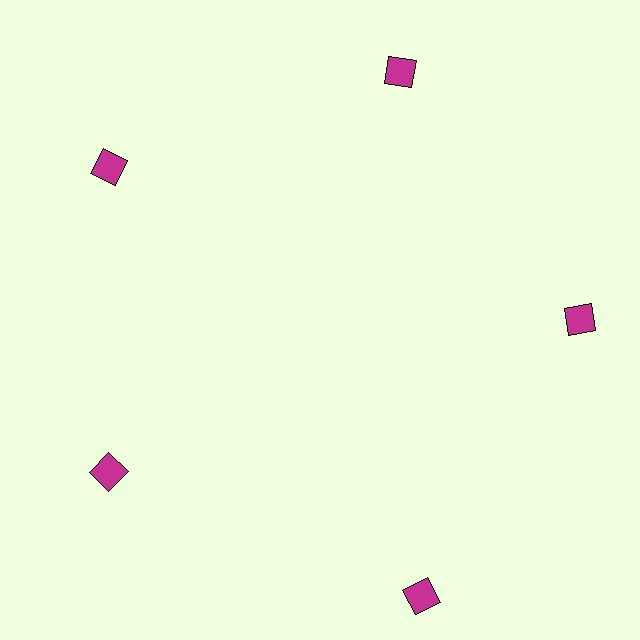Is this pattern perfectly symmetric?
No. The 5 magenta squares are arranged in a ring, but one element near the 5 o'clock position is pushed outward from the center, breaking the 5-fold rotational symmetry.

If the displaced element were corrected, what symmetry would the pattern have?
It would have 5-fold rotational symmetry — the pattern would map onto itself every 72 degrees.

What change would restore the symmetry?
The symmetry would be restored by moving it inward, back onto the ring so that all 5 squares sit at equal angles and equal distance from the center.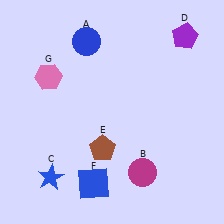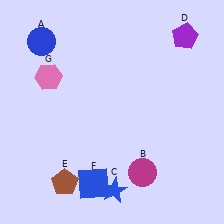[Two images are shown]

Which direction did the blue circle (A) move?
The blue circle (A) moved left.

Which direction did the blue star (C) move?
The blue star (C) moved right.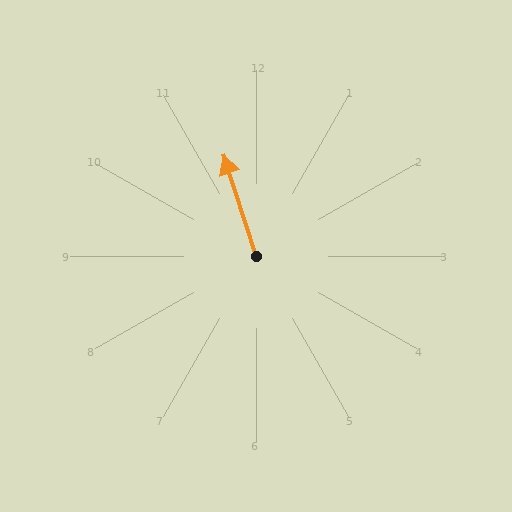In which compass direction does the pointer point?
North.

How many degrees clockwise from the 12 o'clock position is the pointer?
Approximately 342 degrees.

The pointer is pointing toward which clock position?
Roughly 11 o'clock.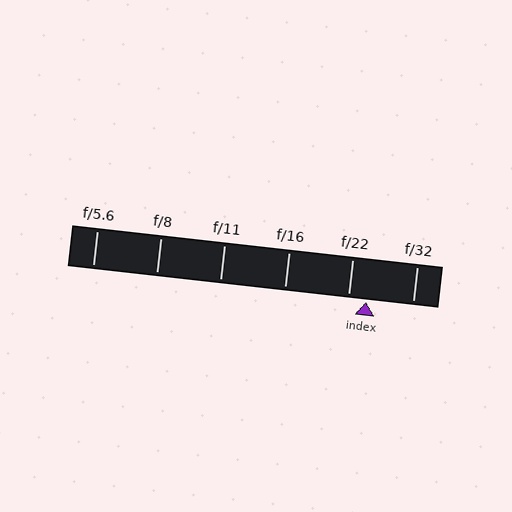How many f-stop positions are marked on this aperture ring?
There are 6 f-stop positions marked.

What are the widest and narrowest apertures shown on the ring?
The widest aperture shown is f/5.6 and the narrowest is f/32.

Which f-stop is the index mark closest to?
The index mark is closest to f/22.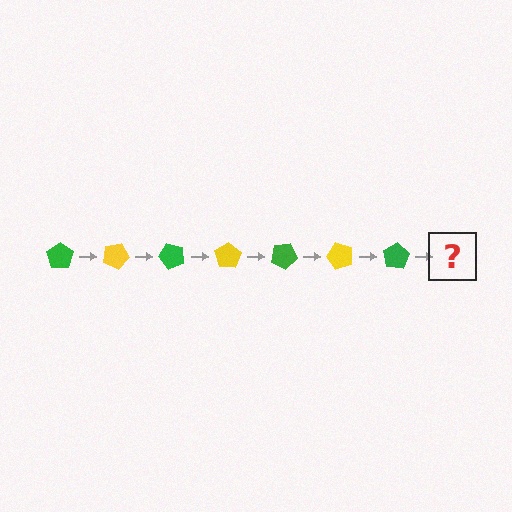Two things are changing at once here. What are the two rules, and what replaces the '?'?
The two rules are that it rotates 25 degrees each step and the color cycles through green and yellow. The '?' should be a yellow pentagon, rotated 175 degrees from the start.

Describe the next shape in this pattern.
It should be a yellow pentagon, rotated 175 degrees from the start.